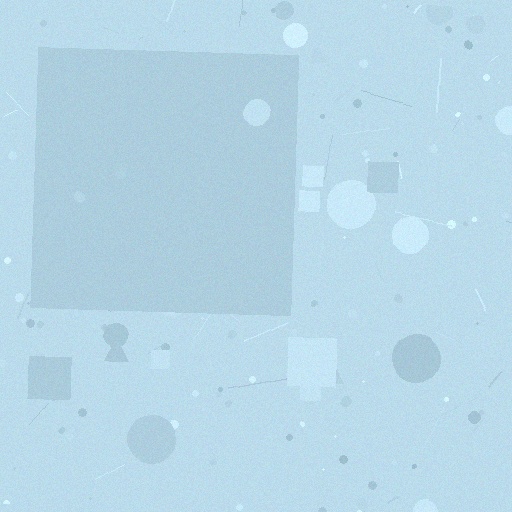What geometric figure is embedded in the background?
A square is embedded in the background.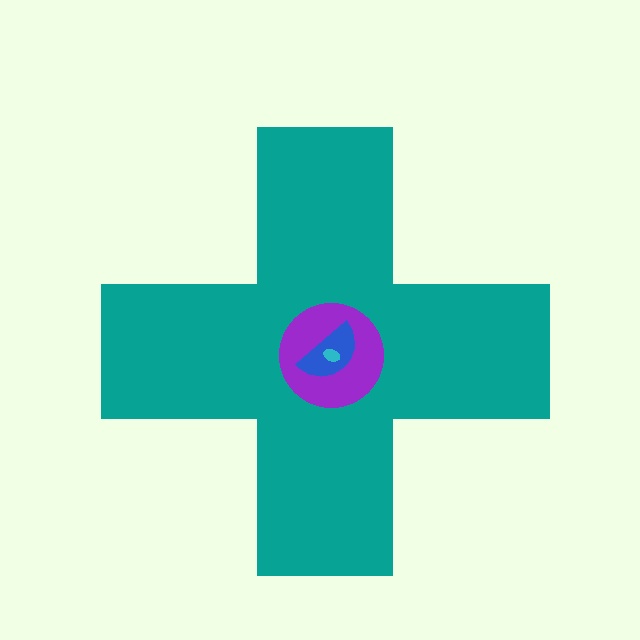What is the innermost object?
The cyan ellipse.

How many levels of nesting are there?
4.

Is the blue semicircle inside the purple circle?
Yes.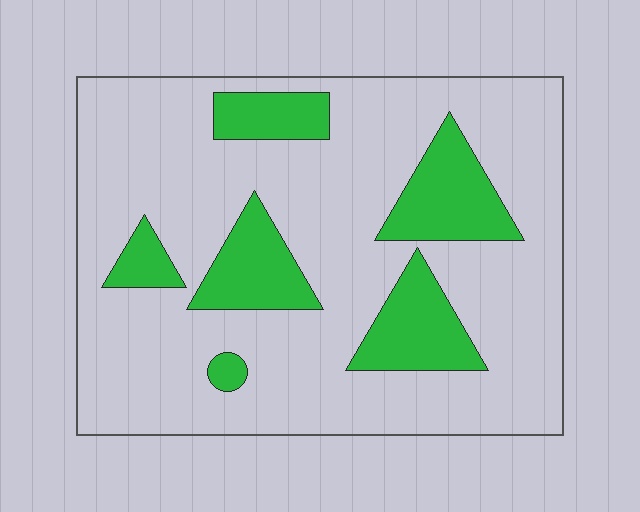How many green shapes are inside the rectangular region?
6.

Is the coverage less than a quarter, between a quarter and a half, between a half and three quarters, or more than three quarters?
Less than a quarter.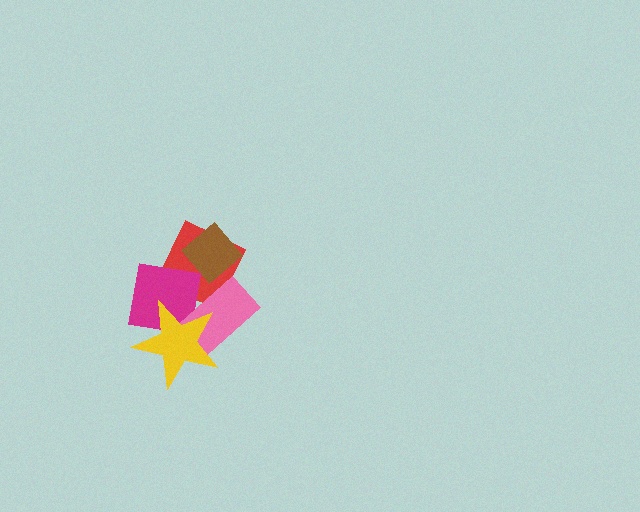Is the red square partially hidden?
Yes, it is partially covered by another shape.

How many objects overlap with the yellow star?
2 objects overlap with the yellow star.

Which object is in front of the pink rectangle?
The yellow star is in front of the pink rectangle.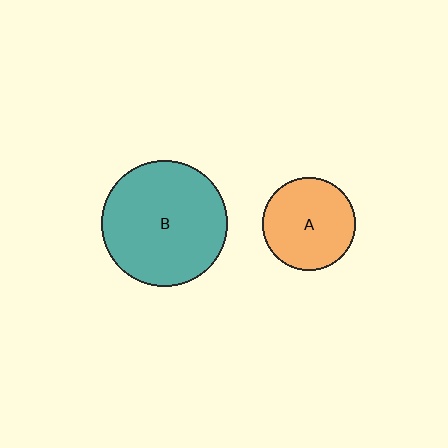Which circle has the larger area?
Circle B (teal).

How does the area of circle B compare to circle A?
Approximately 1.8 times.